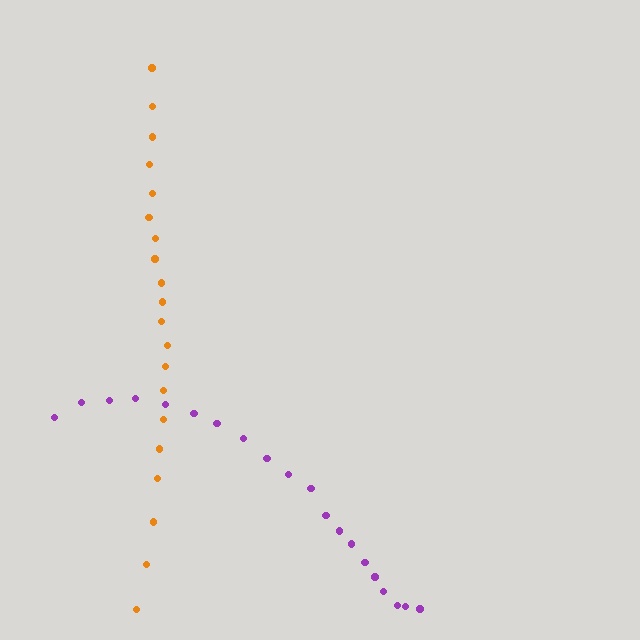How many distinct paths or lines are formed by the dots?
There are 2 distinct paths.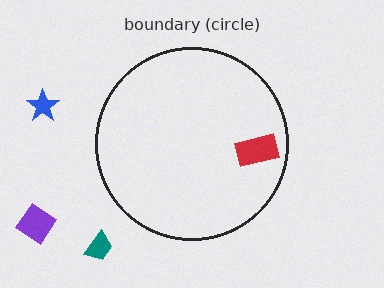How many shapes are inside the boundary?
1 inside, 3 outside.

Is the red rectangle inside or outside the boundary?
Inside.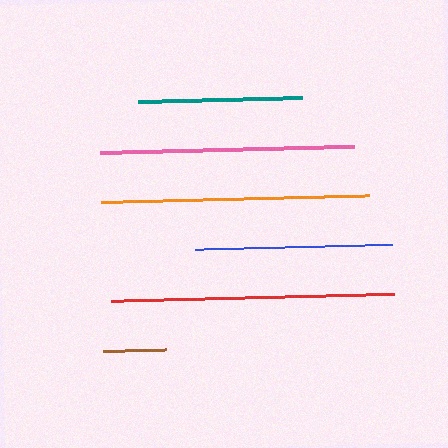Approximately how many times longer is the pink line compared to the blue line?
The pink line is approximately 1.3 times the length of the blue line.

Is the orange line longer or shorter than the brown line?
The orange line is longer than the brown line.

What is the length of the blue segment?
The blue segment is approximately 197 pixels long.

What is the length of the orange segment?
The orange segment is approximately 268 pixels long.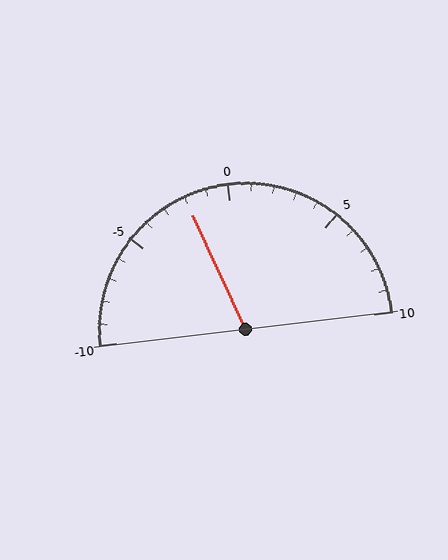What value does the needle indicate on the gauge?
The needle indicates approximately -2.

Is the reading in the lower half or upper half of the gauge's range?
The reading is in the lower half of the range (-10 to 10).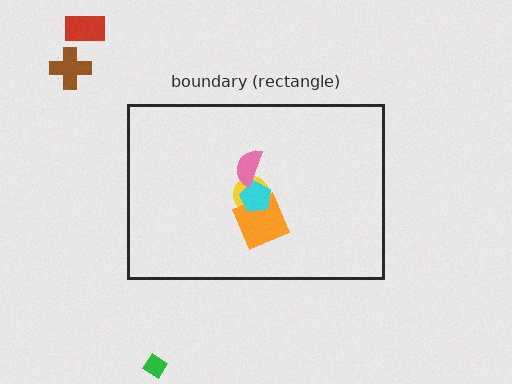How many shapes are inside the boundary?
4 inside, 3 outside.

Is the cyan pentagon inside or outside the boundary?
Inside.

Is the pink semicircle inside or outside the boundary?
Inside.